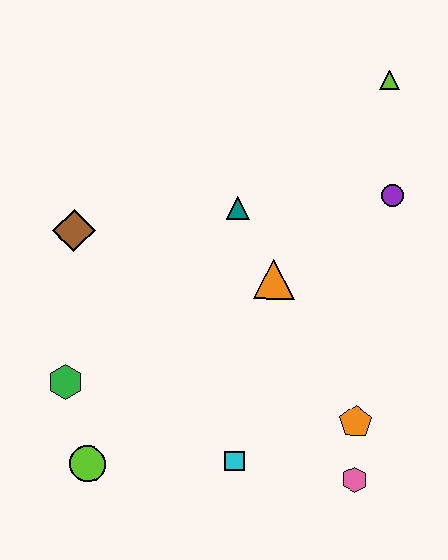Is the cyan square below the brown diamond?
Yes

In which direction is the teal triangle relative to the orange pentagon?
The teal triangle is above the orange pentagon.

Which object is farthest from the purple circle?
The lime circle is farthest from the purple circle.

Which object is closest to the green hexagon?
The lime circle is closest to the green hexagon.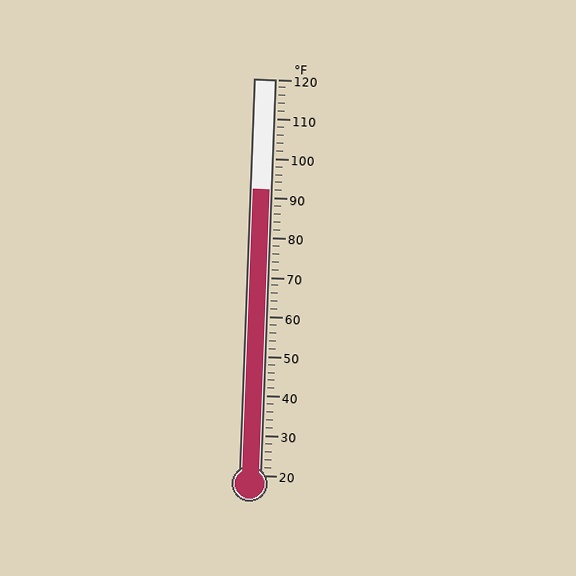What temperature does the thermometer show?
The thermometer shows approximately 92°F.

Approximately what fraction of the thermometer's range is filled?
The thermometer is filled to approximately 70% of its range.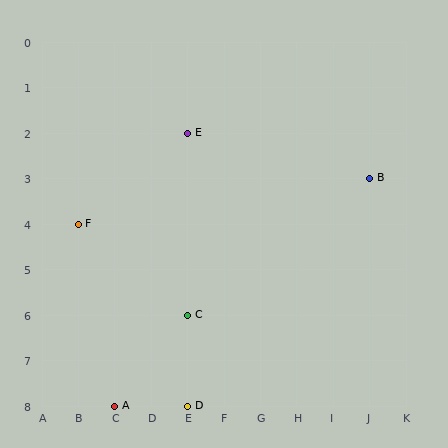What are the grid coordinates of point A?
Point A is at grid coordinates (C, 8).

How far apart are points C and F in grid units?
Points C and F are 3 columns and 2 rows apart (about 3.6 grid units diagonally).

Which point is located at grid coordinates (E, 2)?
Point E is at (E, 2).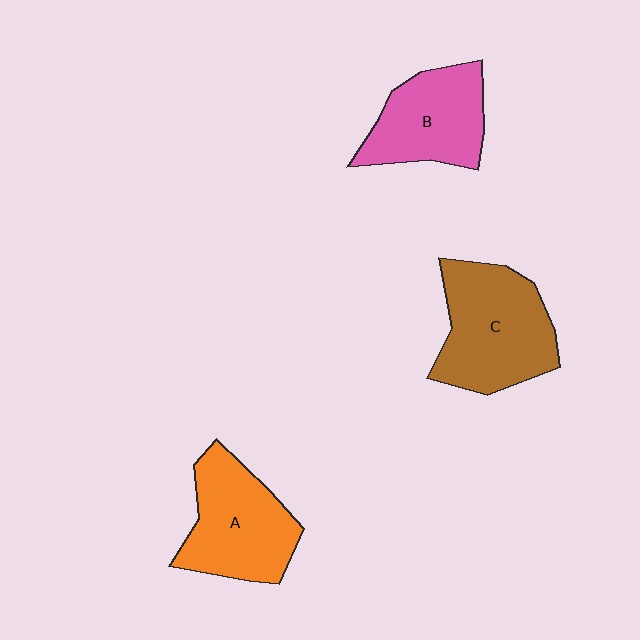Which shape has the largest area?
Shape C (brown).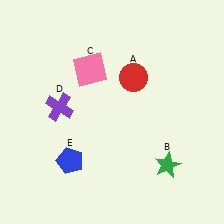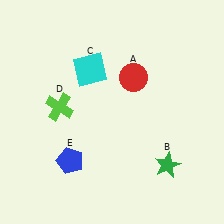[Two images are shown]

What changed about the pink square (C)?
In Image 1, C is pink. In Image 2, it changed to cyan.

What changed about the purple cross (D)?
In Image 1, D is purple. In Image 2, it changed to lime.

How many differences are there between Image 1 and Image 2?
There are 2 differences between the two images.